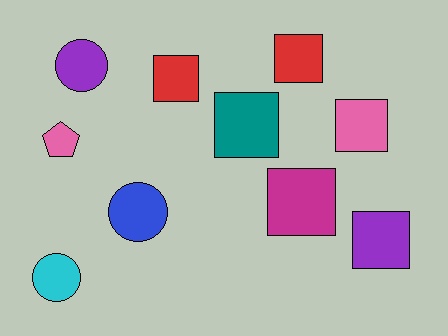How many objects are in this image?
There are 10 objects.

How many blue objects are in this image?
There is 1 blue object.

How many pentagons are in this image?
There is 1 pentagon.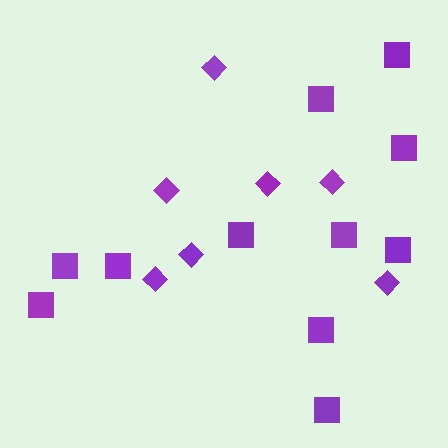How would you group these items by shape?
There are 2 groups: one group of diamonds (7) and one group of squares (11).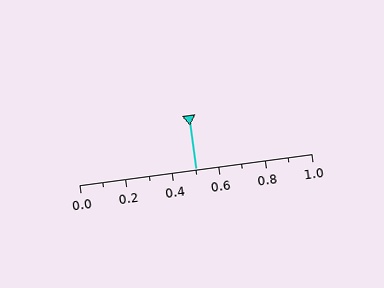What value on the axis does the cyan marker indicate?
The marker indicates approximately 0.5.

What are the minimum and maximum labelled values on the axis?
The axis runs from 0.0 to 1.0.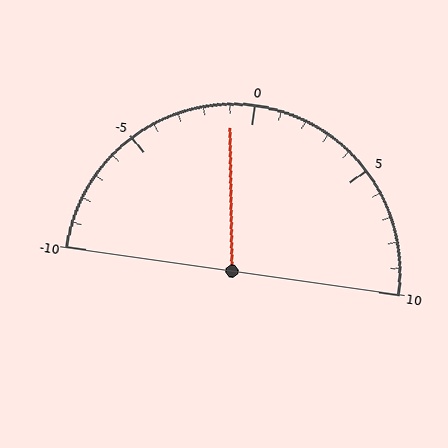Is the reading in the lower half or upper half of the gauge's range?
The reading is in the lower half of the range (-10 to 10).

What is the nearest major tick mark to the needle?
The nearest major tick mark is 0.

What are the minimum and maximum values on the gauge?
The gauge ranges from -10 to 10.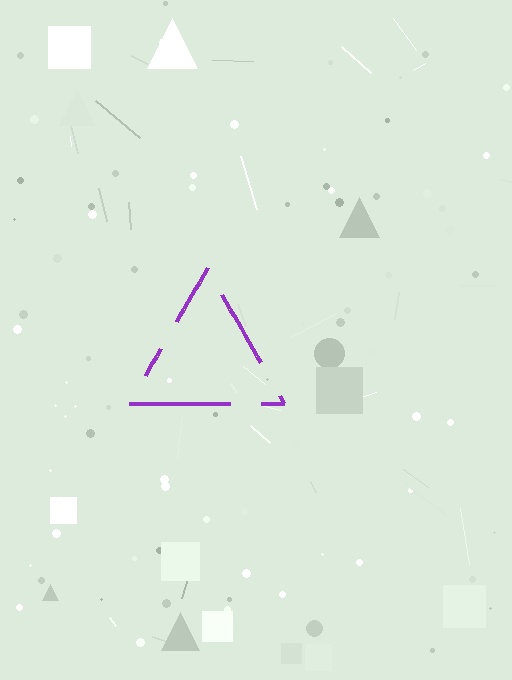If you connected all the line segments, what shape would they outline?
They would outline a triangle.